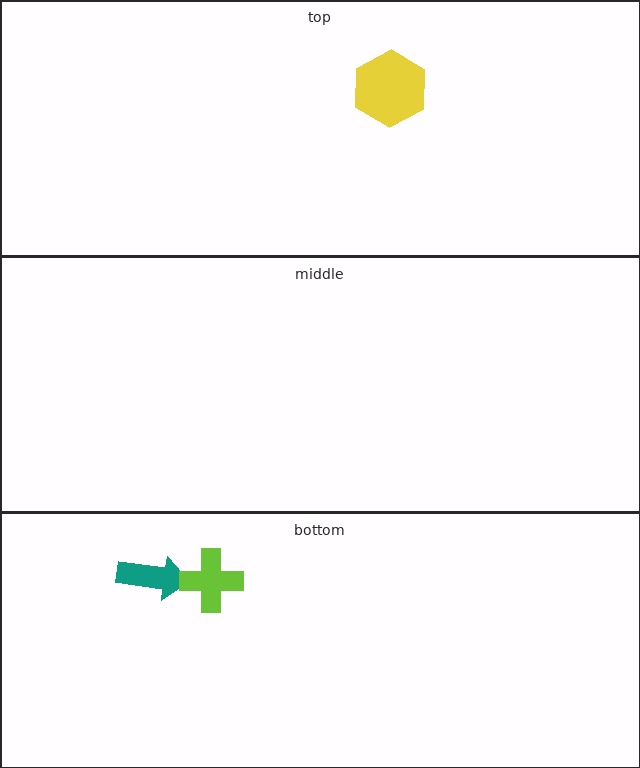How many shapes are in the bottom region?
2.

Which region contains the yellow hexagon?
The top region.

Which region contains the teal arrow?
The bottom region.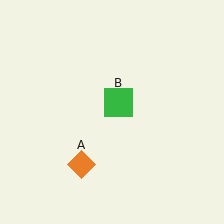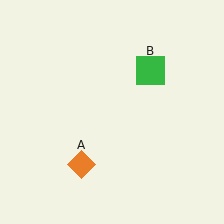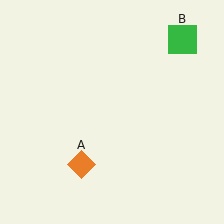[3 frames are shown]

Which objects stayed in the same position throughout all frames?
Orange diamond (object A) remained stationary.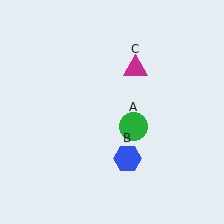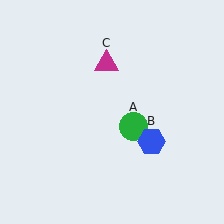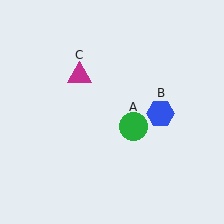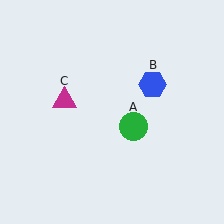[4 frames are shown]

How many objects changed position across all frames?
2 objects changed position: blue hexagon (object B), magenta triangle (object C).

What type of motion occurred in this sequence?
The blue hexagon (object B), magenta triangle (object C) rotated counterclockwise around the center of the scene.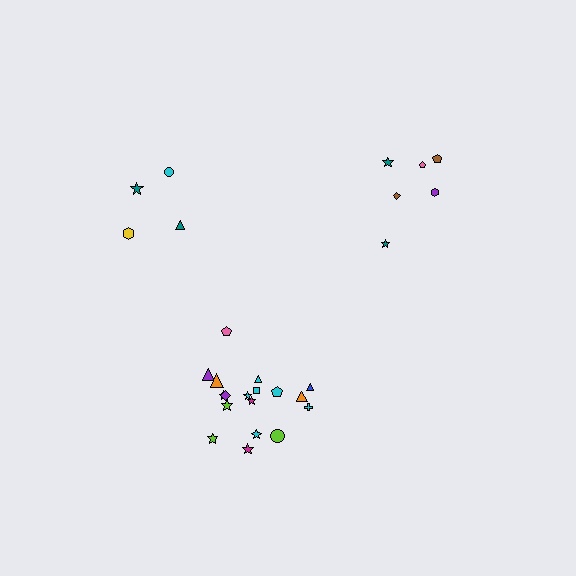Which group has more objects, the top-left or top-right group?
The top-right group.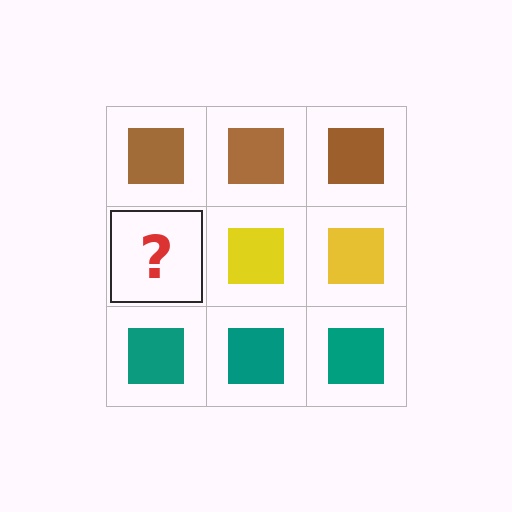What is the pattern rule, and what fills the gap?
The rule is that each row has a consistent color. The gap should be filled with a yellow square.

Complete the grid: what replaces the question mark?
The question mark should be replaced with a yellow square.